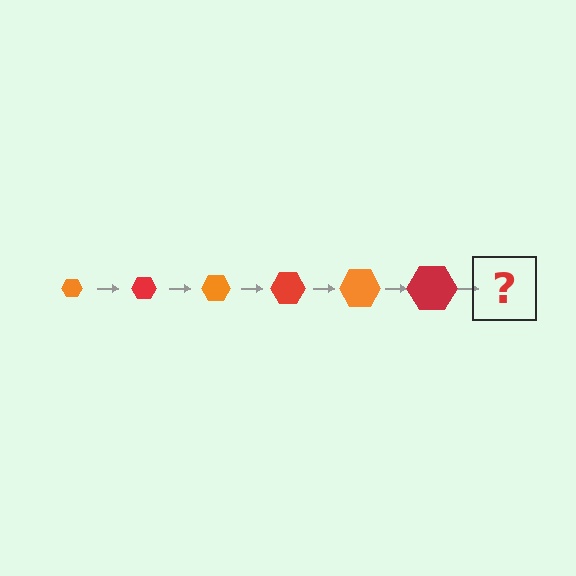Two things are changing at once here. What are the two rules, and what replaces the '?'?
The two rules are that the hexagon grows larger each step and the color cycles through orange and red. The '?' should be an orange hexagon, larger than the previous one.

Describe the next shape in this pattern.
It should be an orange hexagon, larger than the previous one.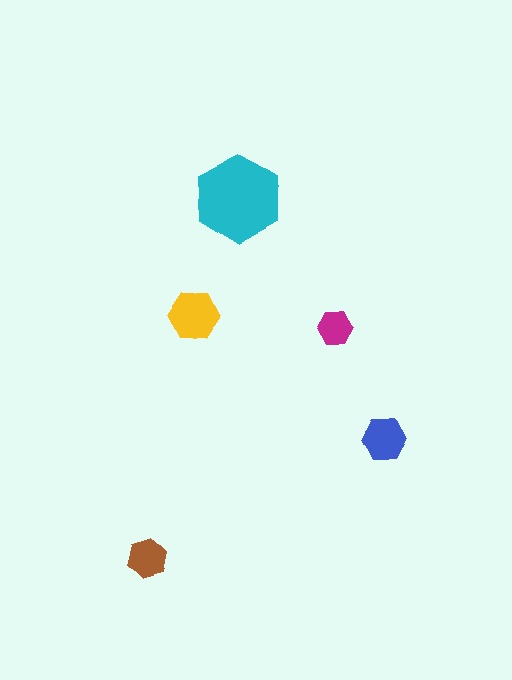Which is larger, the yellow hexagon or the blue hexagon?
The yellow one.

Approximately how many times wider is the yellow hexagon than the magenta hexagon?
About 1.5 times wider.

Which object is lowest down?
The brown hexagon is bottommost.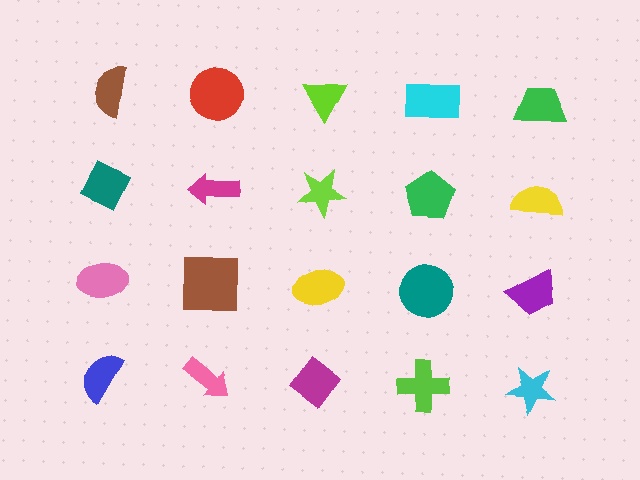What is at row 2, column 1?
A teal diamond.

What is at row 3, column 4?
A teal circle.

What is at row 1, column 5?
A green trapezoid.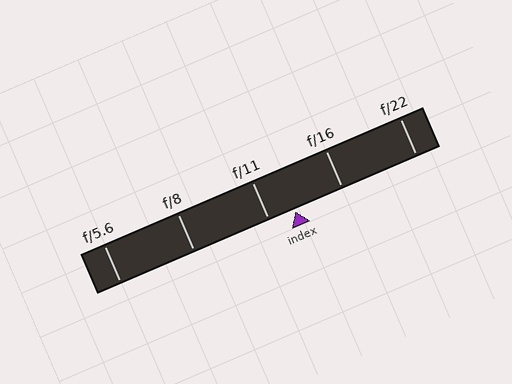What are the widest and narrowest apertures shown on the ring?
The widest aperture shown is f/5.6 and the narrowest is f/22.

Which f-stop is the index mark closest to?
The index mark is closest to f/11.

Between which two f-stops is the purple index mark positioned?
The index mark is between f/11 and f/16.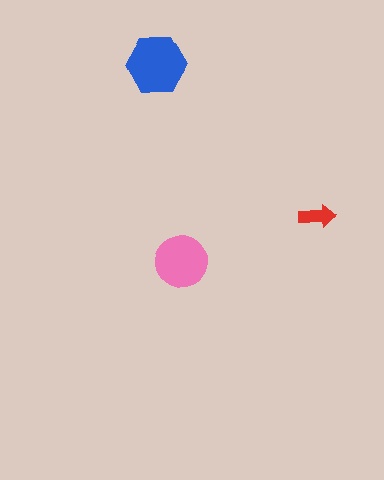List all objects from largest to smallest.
The blue hexagon, the pink circle, the red arrow.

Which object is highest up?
The blue hexagon is topmost.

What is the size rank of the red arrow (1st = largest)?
3rd.